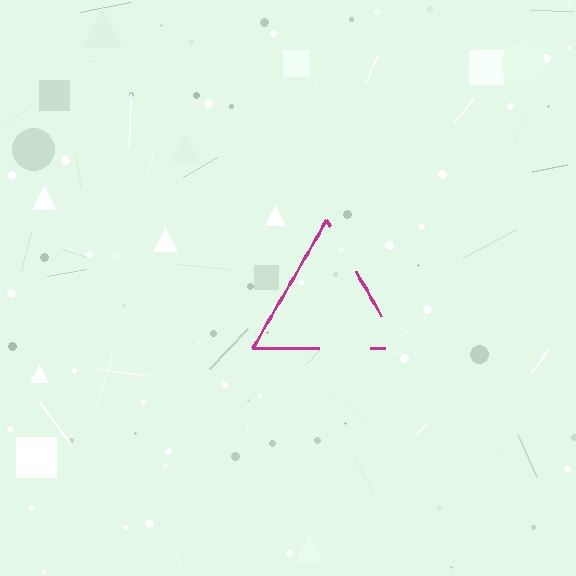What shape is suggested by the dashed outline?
The dashed outline suggests a triangle.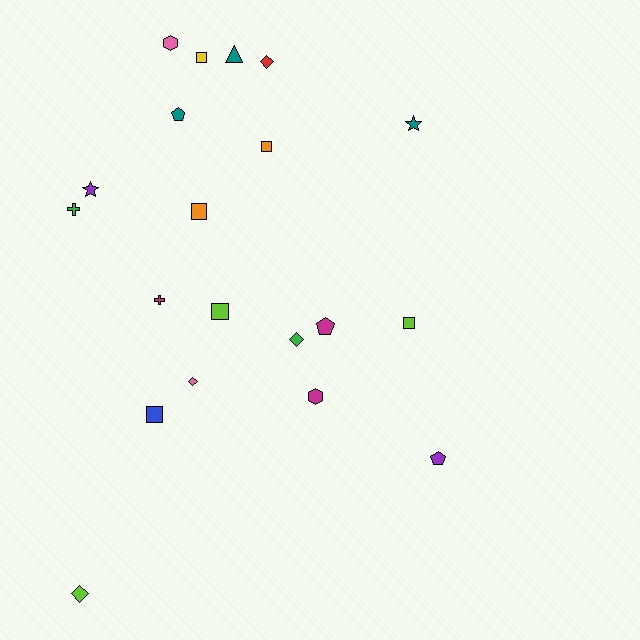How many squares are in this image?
There are 6 squares.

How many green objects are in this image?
There are 2 green objects.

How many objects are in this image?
There are 20 objects.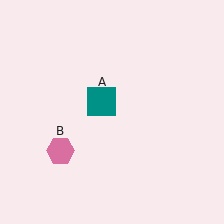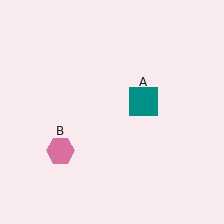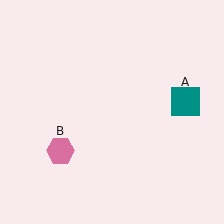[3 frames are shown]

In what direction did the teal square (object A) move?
The teal square (object A) moved right.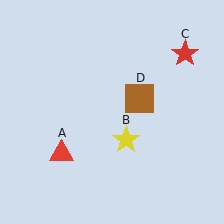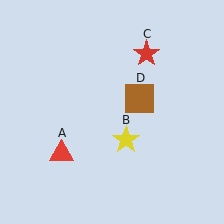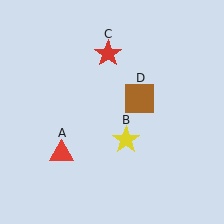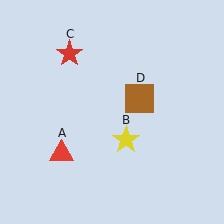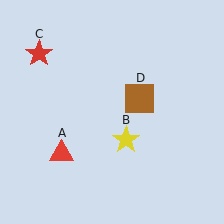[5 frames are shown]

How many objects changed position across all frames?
1 object changed position: red star (object C).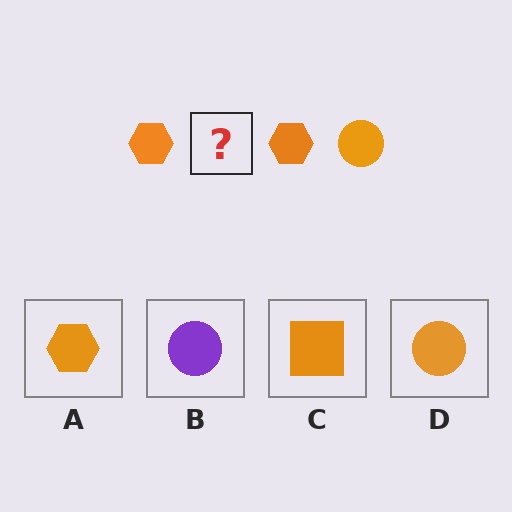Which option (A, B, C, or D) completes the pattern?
D.